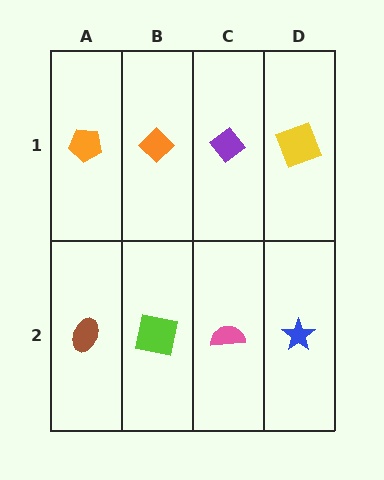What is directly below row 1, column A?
A brown ellipse.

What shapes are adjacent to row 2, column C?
A purple diamond (row 1, column C), a lime square (row 2, column B), a blue star (row 2, column D).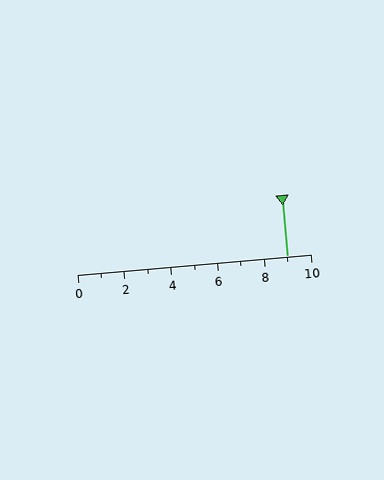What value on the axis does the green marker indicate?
The marker indicates approximately 9.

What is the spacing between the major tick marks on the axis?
The major ticks are spaced 2 apart.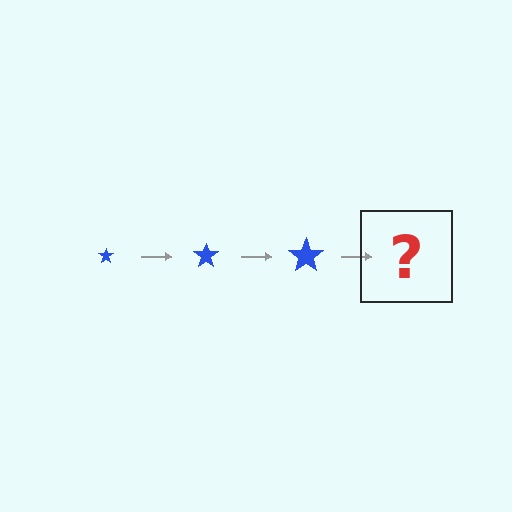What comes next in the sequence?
The next element should be a blue star, larger than the previous one.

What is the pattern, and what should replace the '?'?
The pattern is that the star gets progressively larger each step. The '?' should be a blue star, larger than the previous one.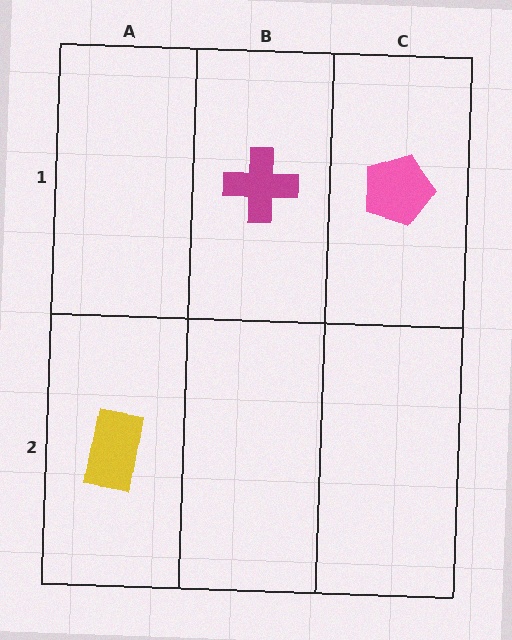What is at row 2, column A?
A yellow rectangle.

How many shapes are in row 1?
2 shapes.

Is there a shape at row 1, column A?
No, that cell is empty.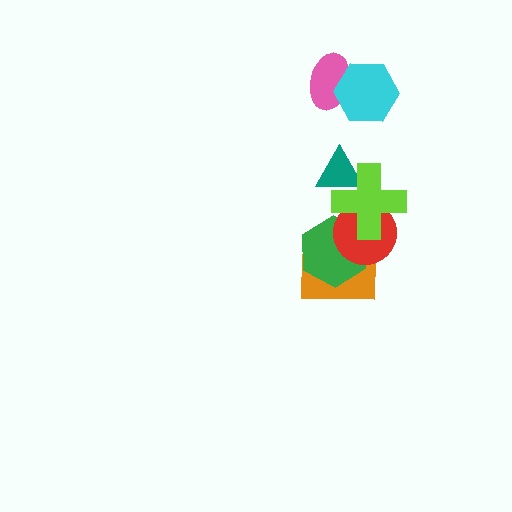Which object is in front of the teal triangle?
The lime cross is in front of the teal triangle.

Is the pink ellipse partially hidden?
Yes, it is partially covered by another shape.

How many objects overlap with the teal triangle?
1 object overlaps with the teal triangle.